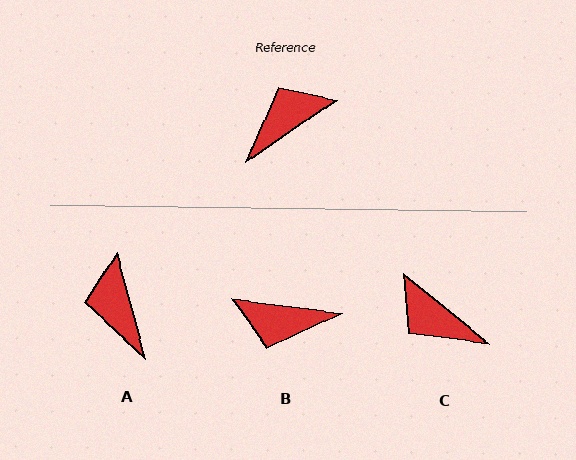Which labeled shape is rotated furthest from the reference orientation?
B, about 138 degrees away.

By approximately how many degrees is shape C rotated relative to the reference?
Approximately 106 degrees counter-clockwise.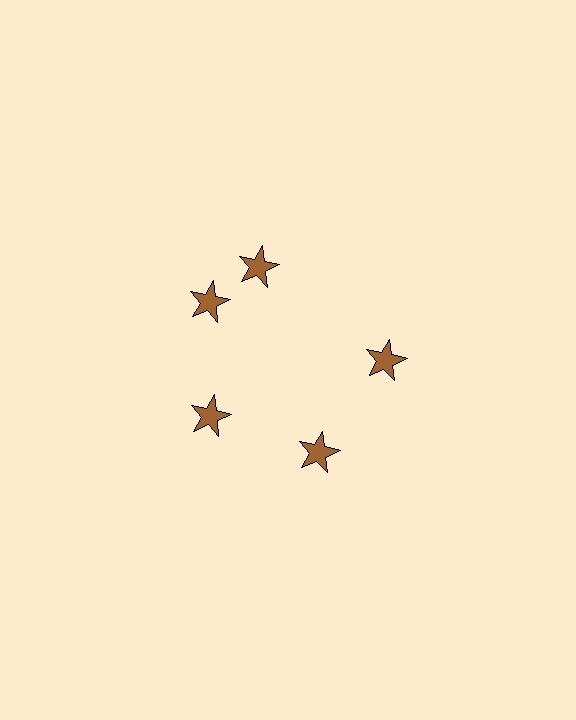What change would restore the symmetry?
The symmetry would be restored by rotating it back into even spacing with its neighbors so that all 5 stars sit at equal angles and equal distance from the center.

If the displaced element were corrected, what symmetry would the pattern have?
It would have 5-fold rotational symmetry — the pattern would map onto itself every 72 degrees.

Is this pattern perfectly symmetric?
No. The 5 brown stars are arranged in a ring, but one element near the 1 o'clock position is rotated out of alignment along the ring, breaking the 5-fold rotational symmetry.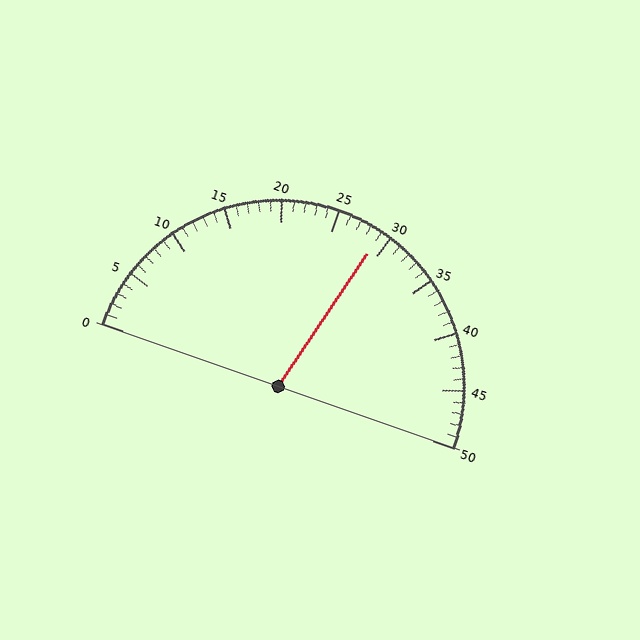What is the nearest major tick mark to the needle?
The nearest major tick mark is 30.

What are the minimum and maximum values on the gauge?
The gauge ranges from 0 to 50.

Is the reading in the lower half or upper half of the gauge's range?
The reading is in the upper half of the range (0 to 50).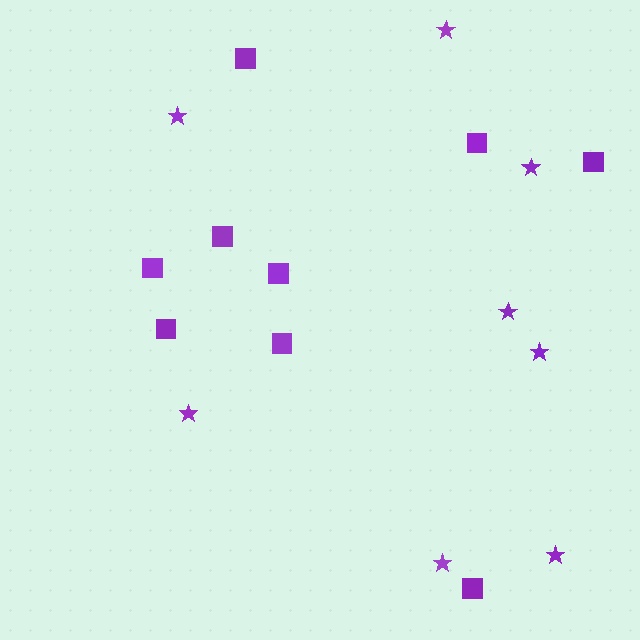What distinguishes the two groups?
There are 2 groups: one group of squares (9) and one group of stars (8).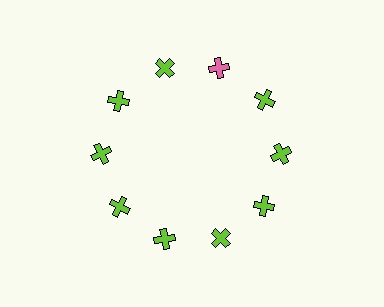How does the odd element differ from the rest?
It has a different color: pink instead of lime.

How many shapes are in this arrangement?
There are 10 shapes arranged in a ring pattern.